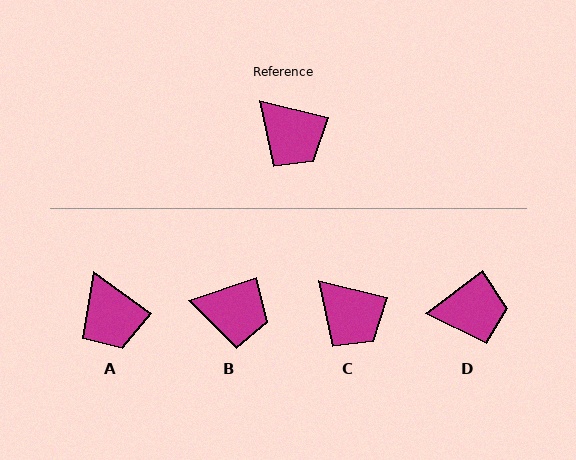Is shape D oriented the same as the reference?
No, it is off by about 52 degrees.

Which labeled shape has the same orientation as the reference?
C.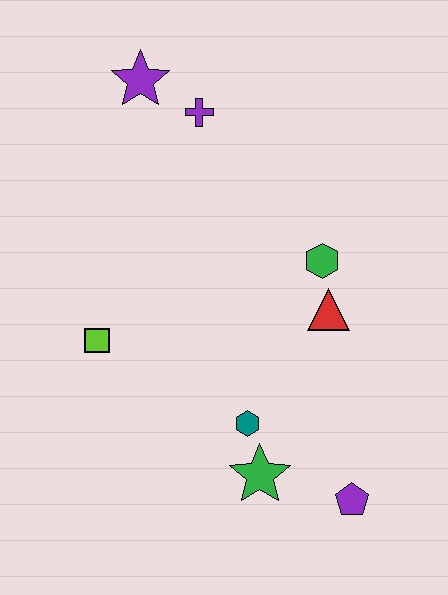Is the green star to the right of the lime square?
Yes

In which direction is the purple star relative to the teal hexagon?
The purple star is above the teal hexagon.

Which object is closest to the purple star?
The purple cross is closest to the purple star.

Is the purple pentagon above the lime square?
No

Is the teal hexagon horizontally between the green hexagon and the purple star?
Yes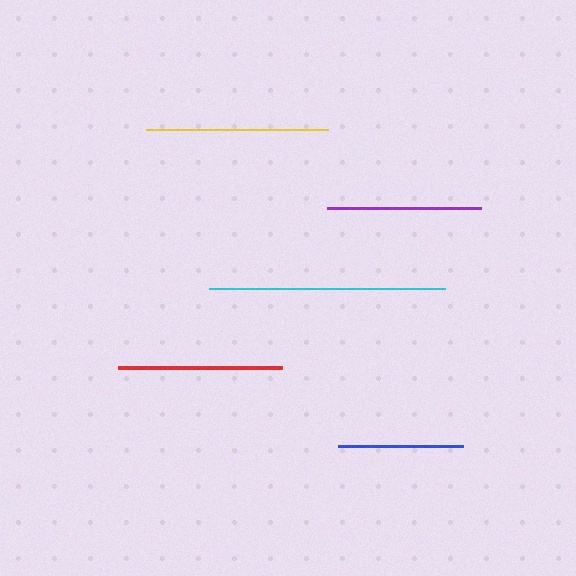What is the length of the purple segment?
The purple segment is approximately 154 pixels long.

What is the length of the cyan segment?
The cyan segment is approximately 236 pixels long.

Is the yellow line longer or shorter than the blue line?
The yellow line is longer than the blue line.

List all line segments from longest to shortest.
From longest to shortest: cyan, yellow, red, purple, blue.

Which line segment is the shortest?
The blue line is the shortest at approximately 125 pixels.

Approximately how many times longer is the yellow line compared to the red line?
The yellow line is approximately 1.1 times the length of the red line.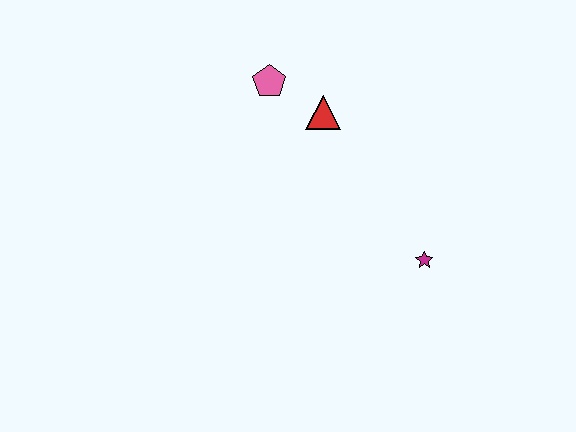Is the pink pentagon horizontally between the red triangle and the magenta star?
No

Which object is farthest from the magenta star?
The pink pentagon is farthest from the magenta star.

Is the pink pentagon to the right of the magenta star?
No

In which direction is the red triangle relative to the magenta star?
The red triangle is above the magenta star.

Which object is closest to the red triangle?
The pink pentagon is closest to the red triangle.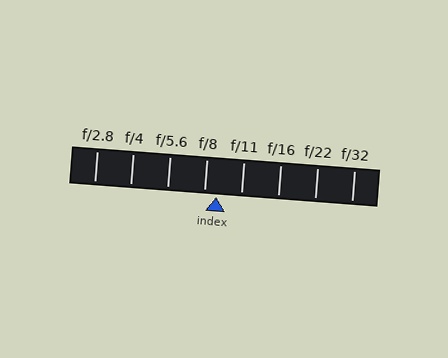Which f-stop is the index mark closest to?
The index mark is closest to f/8.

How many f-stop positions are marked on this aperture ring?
There are 8 f-stop positions marked.